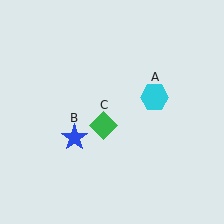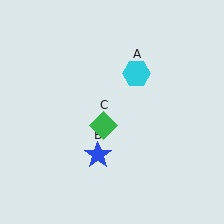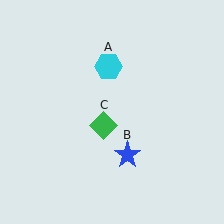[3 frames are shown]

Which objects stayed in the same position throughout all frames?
Green diamond (object C) remained stationary.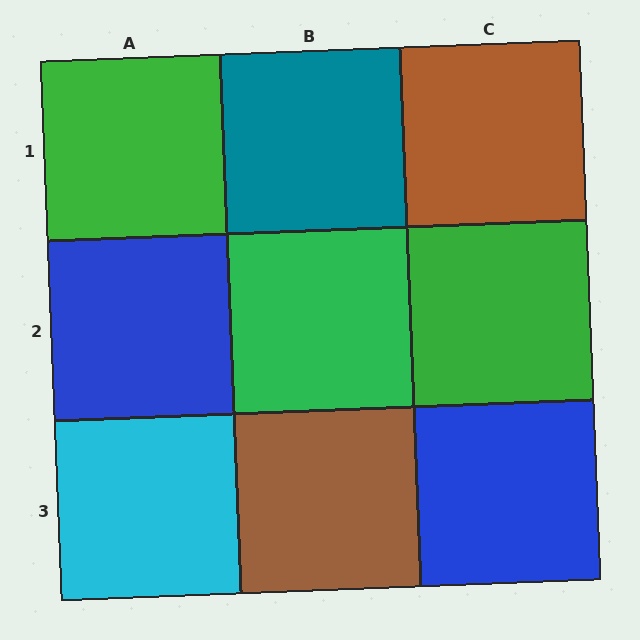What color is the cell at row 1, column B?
Teal.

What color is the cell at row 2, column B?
Green.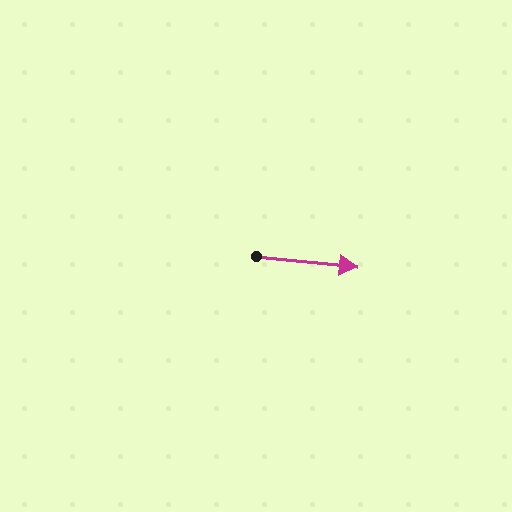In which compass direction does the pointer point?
East.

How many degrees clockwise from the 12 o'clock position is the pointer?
Approximately 96 degrees.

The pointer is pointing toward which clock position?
Roughly 3 o'clock.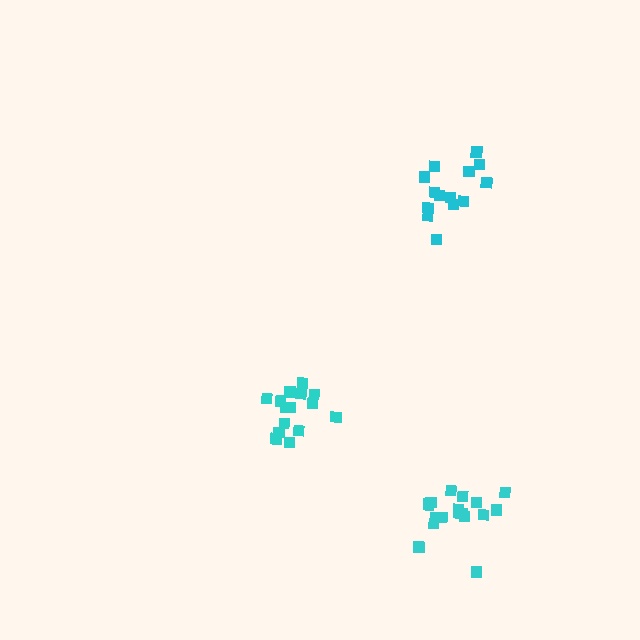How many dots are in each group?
Group 1: 14 dots, Group 2: 16 dots, Group 3: 17 dots (47 total).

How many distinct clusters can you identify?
There are 3 distinct clusters.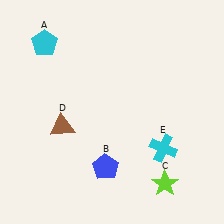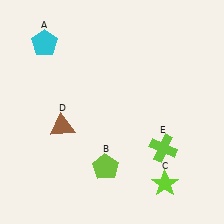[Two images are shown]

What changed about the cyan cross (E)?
In Image 1, E is cyan. In Image 2, it changed to lime.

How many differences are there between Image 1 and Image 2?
There are 2 differences between the two images.